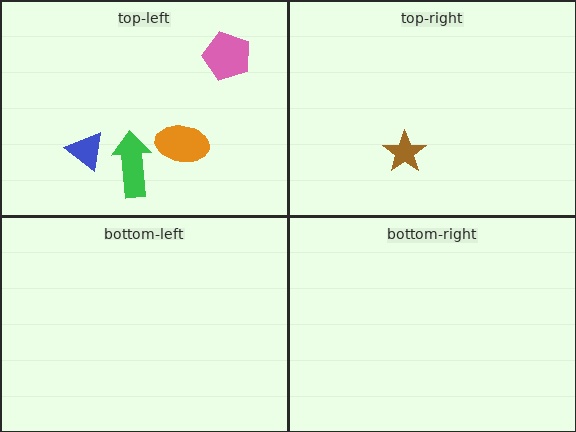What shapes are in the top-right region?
The brown star.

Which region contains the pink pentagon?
The top-left region.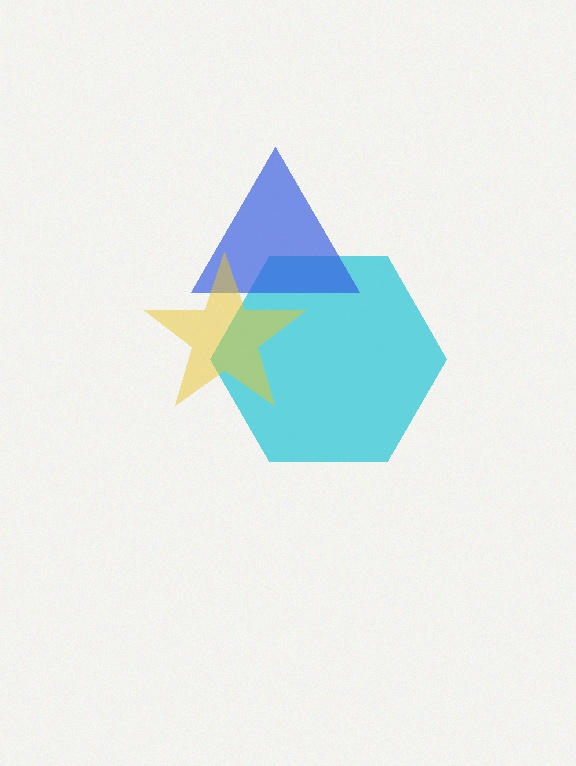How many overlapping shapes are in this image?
There are 3 overlapping shapes in the image.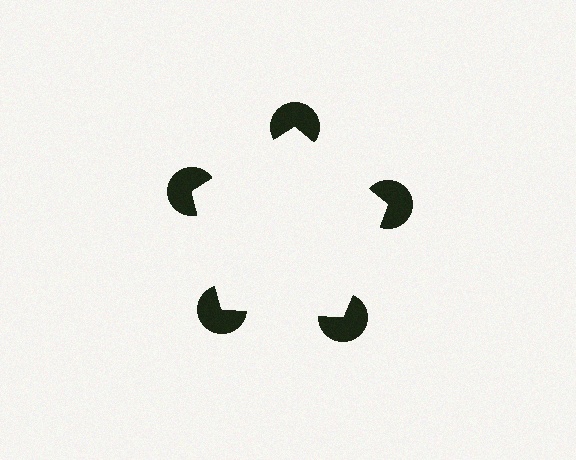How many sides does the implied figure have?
5 sides.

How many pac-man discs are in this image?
There are 5 — one at each vertex of the illusory pentagon.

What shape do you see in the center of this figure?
An illusory pentagon — its edges are inferred from the aligned wedge cuts in the pac-man discs, not physically drawn.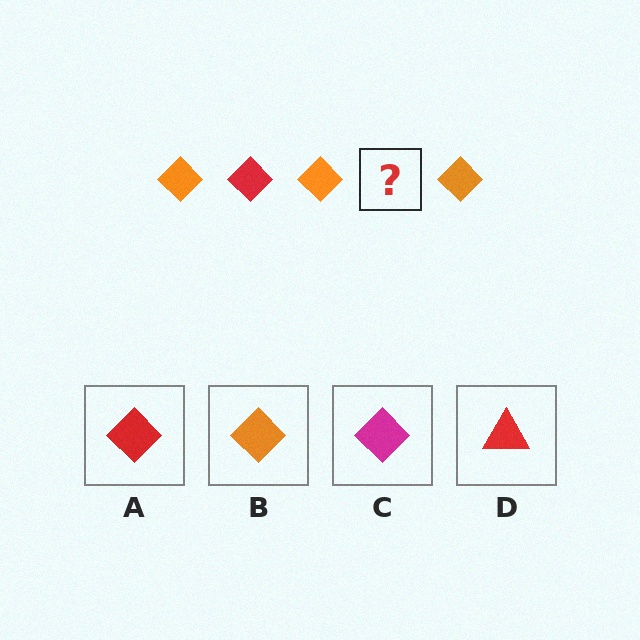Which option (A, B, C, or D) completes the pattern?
A.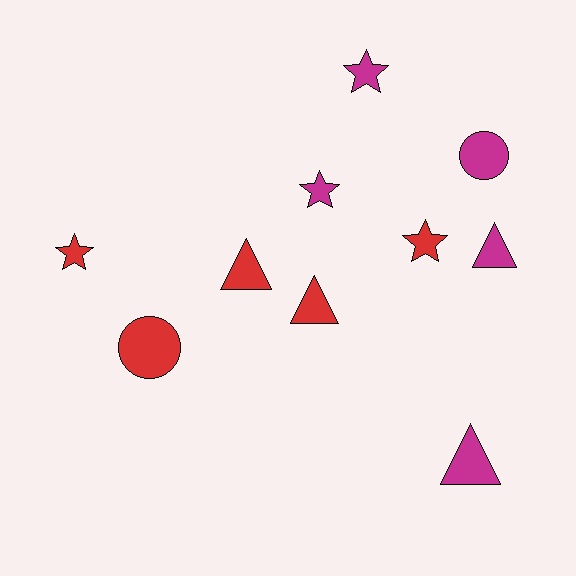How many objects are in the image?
There are 10 objects.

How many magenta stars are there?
There are 2 magenta stars.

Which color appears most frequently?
Magenta, with 5 objects.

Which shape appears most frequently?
Star, with 4 objects.